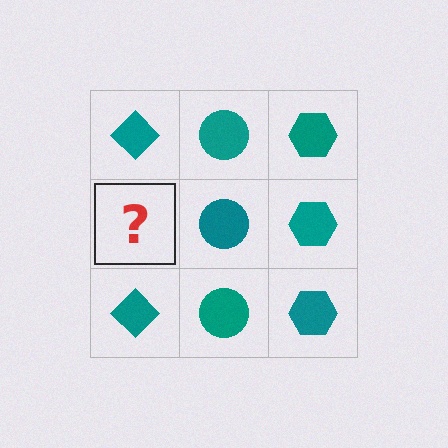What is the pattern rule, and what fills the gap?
The rule is that each column has a consistent shape. The gap should be filled with a teal diamond.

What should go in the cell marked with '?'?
The missing cell should contain a teal diamond.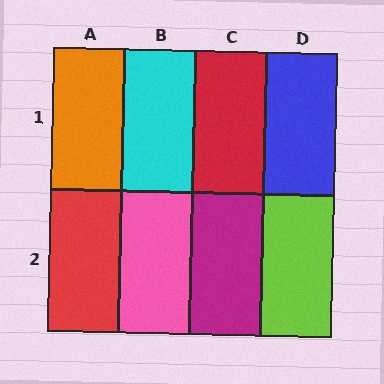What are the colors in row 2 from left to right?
Red, pink, magenta, lime.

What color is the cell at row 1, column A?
Orange.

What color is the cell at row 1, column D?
Blue.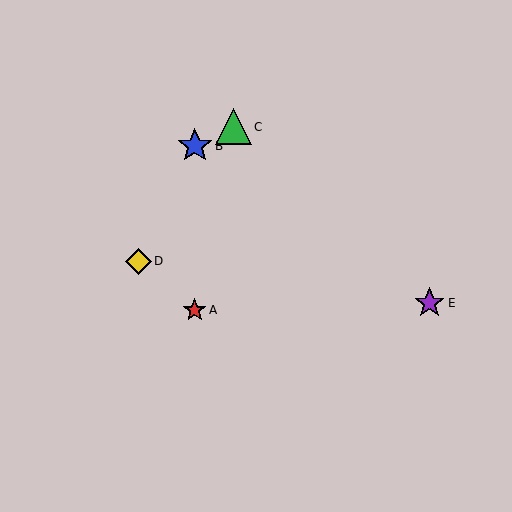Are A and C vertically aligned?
No, A is at x≈195 and C is at x≈234.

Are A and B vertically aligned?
Yes, both are at x≈195.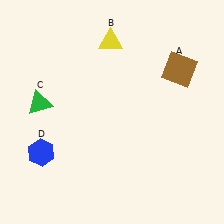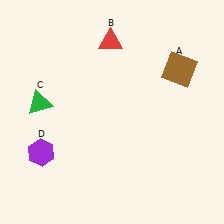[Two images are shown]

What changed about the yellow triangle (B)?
In Image 1, B is yellow. In Image 2, it changed to red.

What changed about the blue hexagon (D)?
In Image 1, D is blue. In Image 2, it changed to purple.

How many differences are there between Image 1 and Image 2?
There are 2 differences between the two images.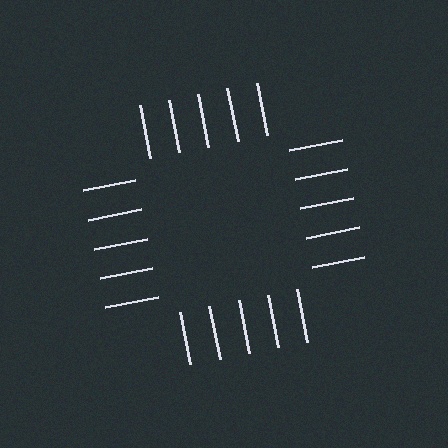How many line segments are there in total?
20 — 5 along each of the 4 edges.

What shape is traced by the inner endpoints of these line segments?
An illusory square — the line segments terminate on its edges but no continuous stroke is drawn.